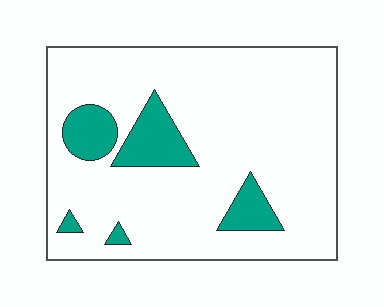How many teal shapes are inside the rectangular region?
5.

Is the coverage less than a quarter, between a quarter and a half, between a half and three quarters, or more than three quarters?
Less than a quarter.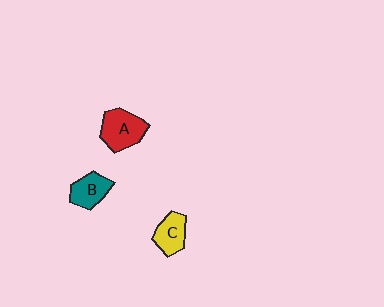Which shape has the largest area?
Shape A (red).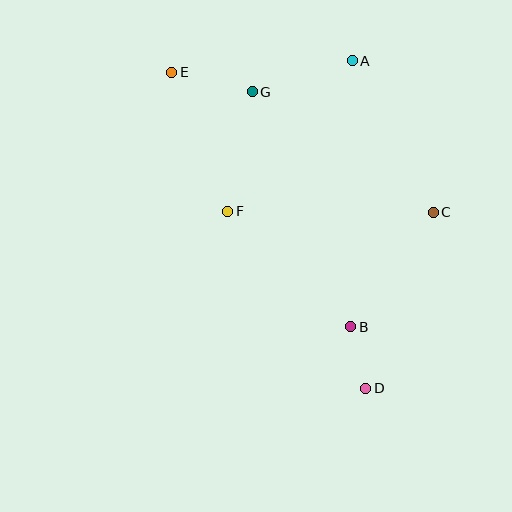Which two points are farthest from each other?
Points D and E are farthest from each other.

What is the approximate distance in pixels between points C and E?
The distance between C and E is approximately 297 pixels.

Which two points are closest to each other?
Points B and D are closest to each other.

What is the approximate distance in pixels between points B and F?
The distance between B and F is approximately 169 pixels.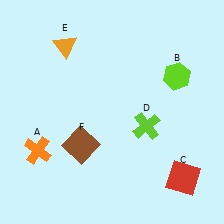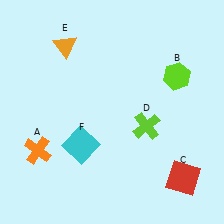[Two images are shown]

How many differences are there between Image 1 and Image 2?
There is 1 difference between the two images.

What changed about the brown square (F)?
In Image 1, F is brown. In Image 2, it changed to cyan.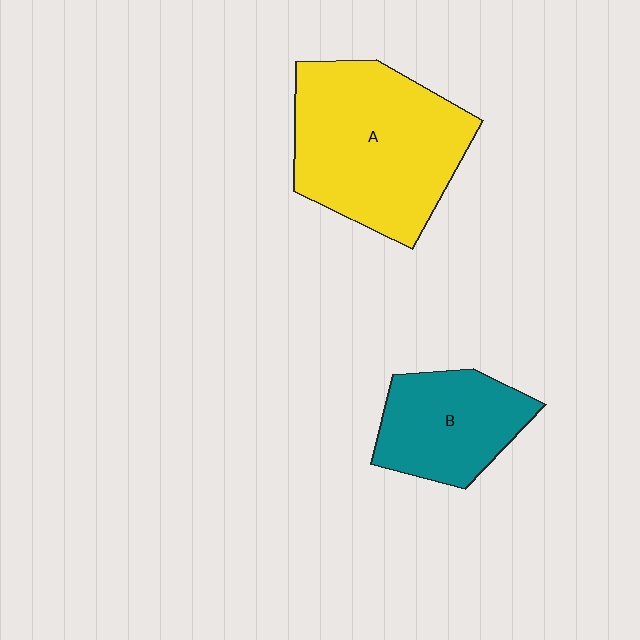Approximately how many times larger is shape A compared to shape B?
Approximately 1.8 times.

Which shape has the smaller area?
Shape B (teal).